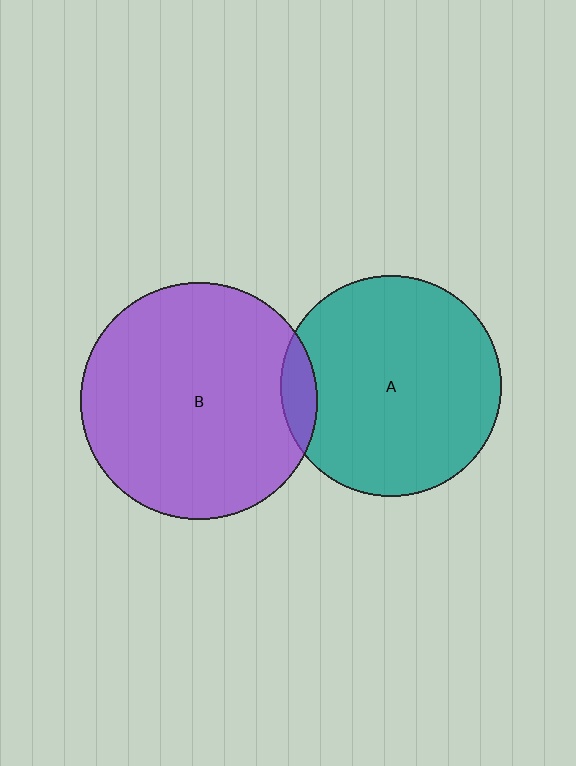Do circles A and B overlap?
Yes.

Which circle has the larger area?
Circle B (purple).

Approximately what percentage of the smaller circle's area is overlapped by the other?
Approximately 10%.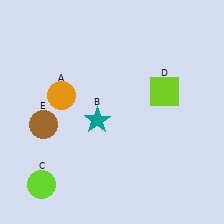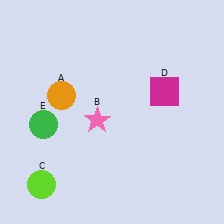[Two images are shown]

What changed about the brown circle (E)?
In Image 1, E is brown. In Image 2, it changed to green.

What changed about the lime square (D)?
In Image 1, D is lime. In Image 2, it changed to magenta.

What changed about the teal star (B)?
In Image 1, B is teal. In Image 2, it changed to pink.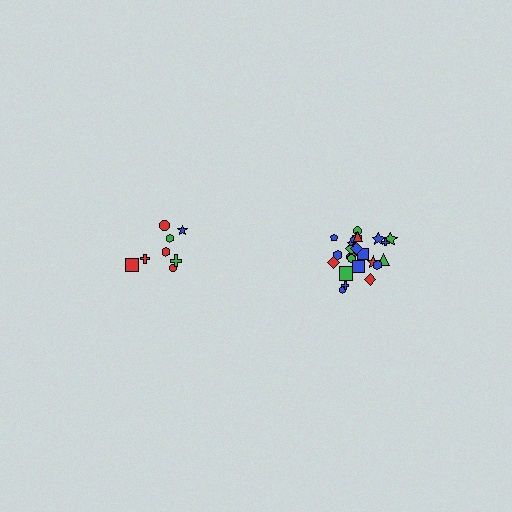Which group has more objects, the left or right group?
The right group.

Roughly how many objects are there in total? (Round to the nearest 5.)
Roughly 35 objects in total.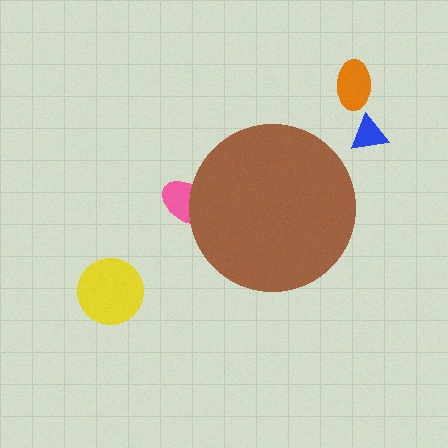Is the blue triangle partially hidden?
No, the blue triangle is fully visible.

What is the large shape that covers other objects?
A brown circle.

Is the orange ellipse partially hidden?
No, the orange ellipse is fully visible.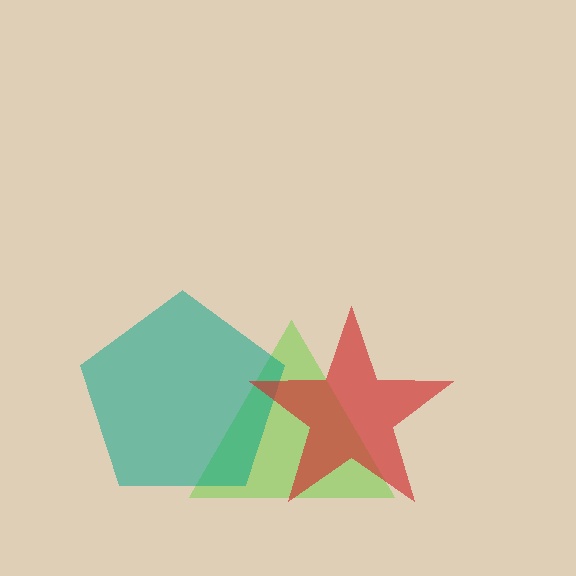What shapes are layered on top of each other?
The layered shapes are: a lime triangle, a teal pentagon, a red star.